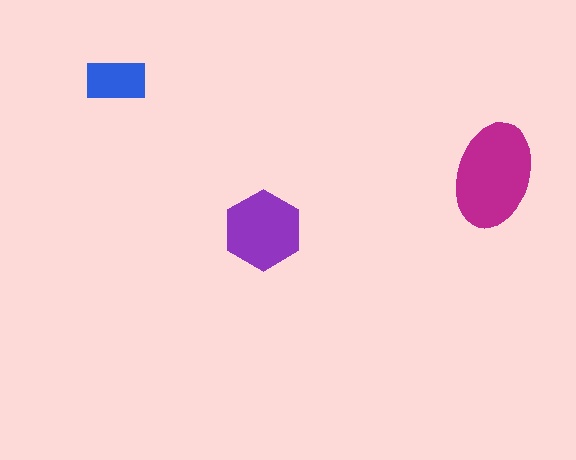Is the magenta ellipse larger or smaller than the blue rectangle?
Larger.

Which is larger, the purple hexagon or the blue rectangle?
The purple hexagon.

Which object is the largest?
The magenta ellipse.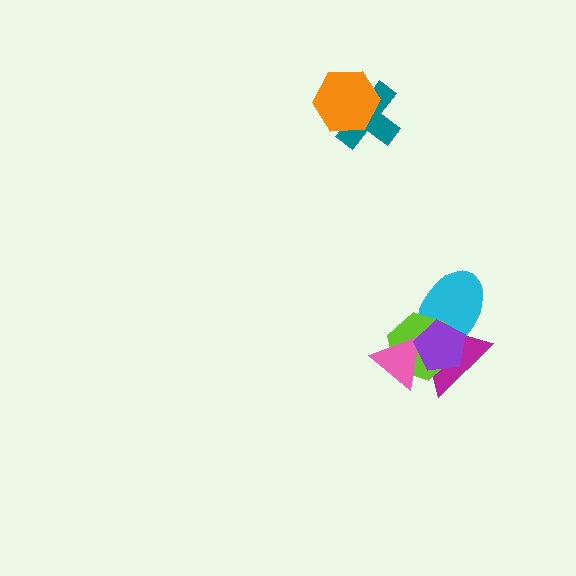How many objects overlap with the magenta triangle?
4 objects overlap with the magenta triangle.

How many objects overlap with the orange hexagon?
1 object overlaps with the orange hexagon.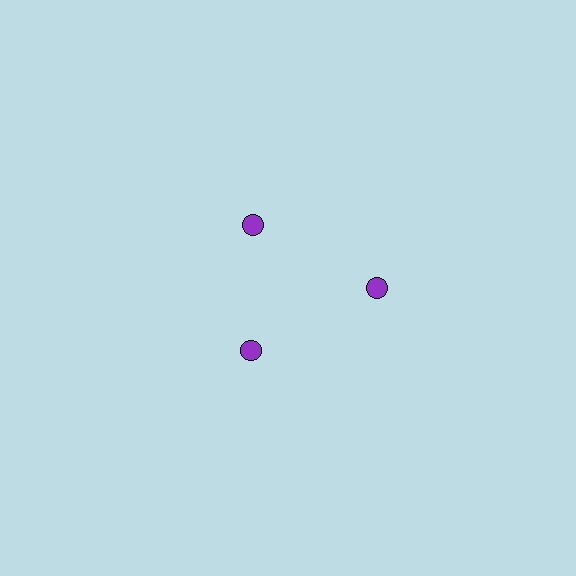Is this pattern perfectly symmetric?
No. The 3 purple circles are arranged in a ring, but one element near the 3 o'clock position is pushed outward from the center, breaking the 3-fold rotational symmetry.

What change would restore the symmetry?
The symmetry would be restored by moving it inward, back onto the ring so that all 3 circles sit at equal angles and equal distance from the center.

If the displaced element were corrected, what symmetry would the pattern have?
It would have 3-fold rotational symmetry — the pattern would map onto itself every 120 degrees.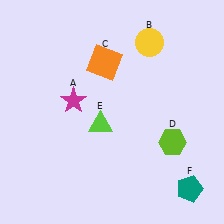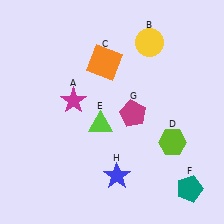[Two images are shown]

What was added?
A magenta pentagon (G), a blue star (H) were added in Image 2.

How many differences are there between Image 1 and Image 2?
There are 2 differences between the two images.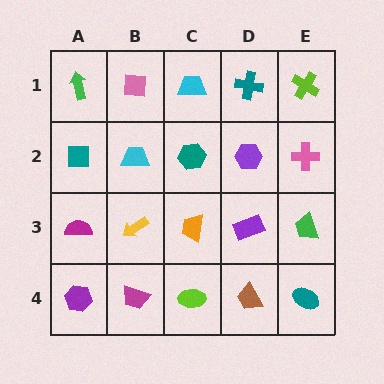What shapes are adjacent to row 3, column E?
A pink cross (row 2, column E), a teal ellipse (row 4, column E), a purple rectangle (row 3, column D).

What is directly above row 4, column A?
A magenta semicircle.